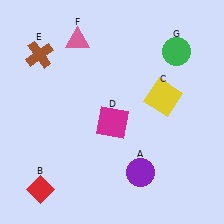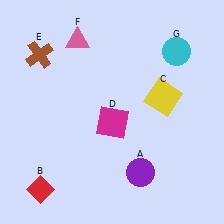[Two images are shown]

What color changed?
The circle (G) changed from green in Image 1 to cyan in Image 2.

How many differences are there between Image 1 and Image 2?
There is 1 difference between the two images.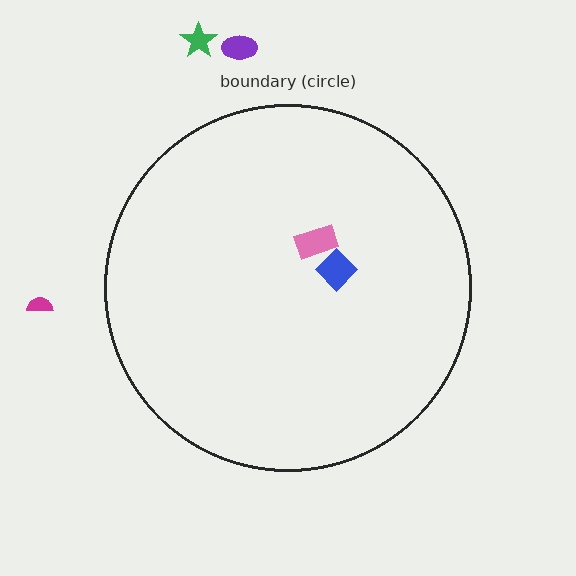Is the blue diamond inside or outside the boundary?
Inside.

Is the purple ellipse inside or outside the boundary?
Outside.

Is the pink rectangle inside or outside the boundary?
Inside.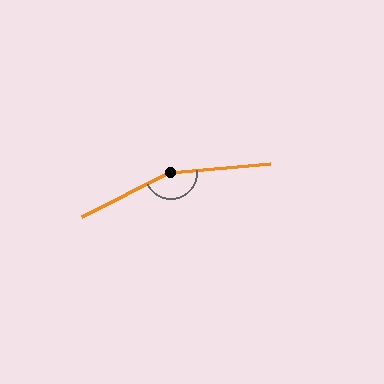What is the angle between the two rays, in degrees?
Approximately 159 degrees.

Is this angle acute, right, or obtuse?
It is obtuse.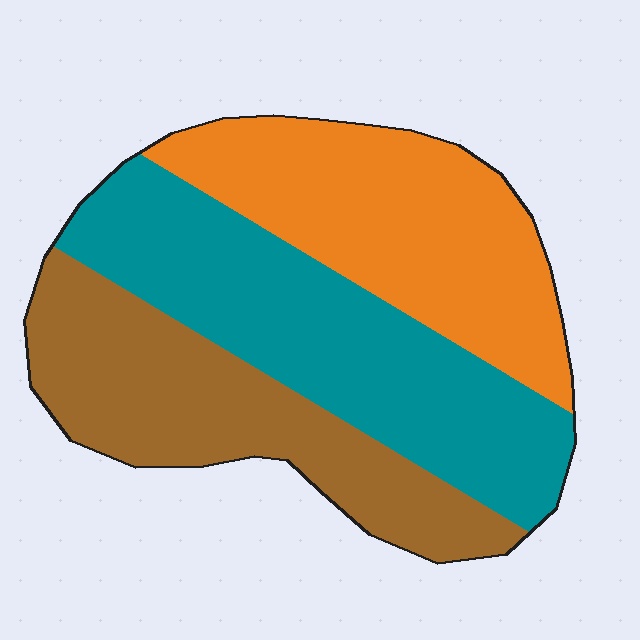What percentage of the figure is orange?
Orange takes up about one third (1/3) of the figure.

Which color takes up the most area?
Teal, at roughly 40%.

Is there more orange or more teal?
Teal.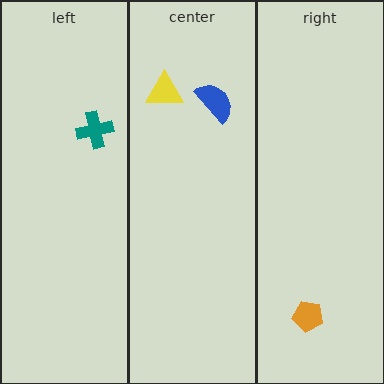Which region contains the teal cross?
The left region.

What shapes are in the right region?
The orange pentagon.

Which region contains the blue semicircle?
The center region.